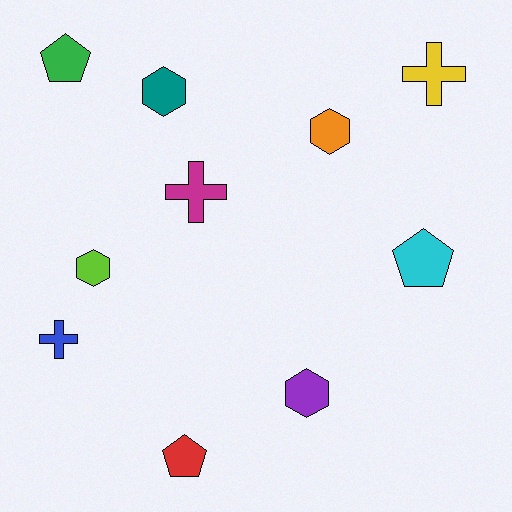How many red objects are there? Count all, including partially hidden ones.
There is 1 red object.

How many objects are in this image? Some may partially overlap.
There are 10 objects.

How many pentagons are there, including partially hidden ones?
There are 3 pentagons.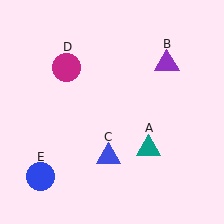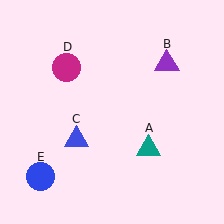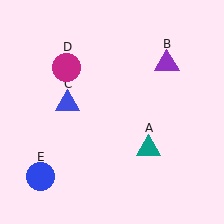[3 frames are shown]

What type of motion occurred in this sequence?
The blue triangle (object C) rotated clockwise around the center of the scene.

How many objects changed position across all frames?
1 object changed position: blue triangle (object C).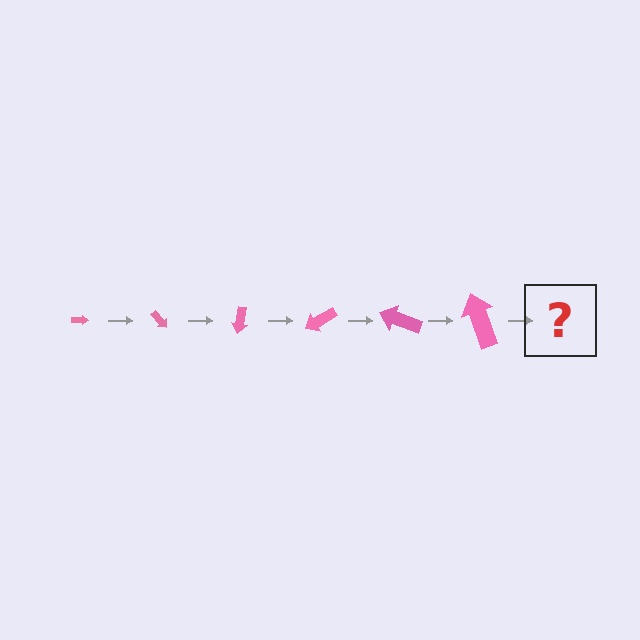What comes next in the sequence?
The next element should be an arrow, larger than the previous one and rotated 300 degrees from the start.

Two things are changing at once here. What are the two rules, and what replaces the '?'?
The two rules are that the arrow grows larger each step and it rotates 50 degrees each step. The '?' should be an arrow, larger than the previous one and rotated 300 degrees from the start.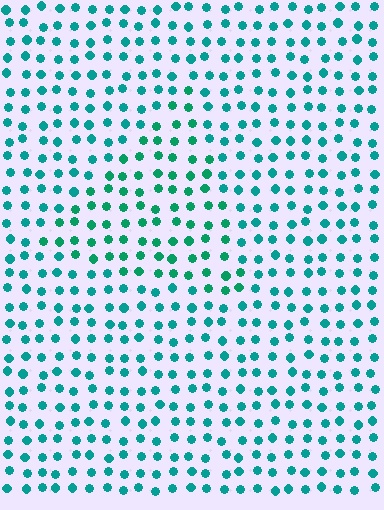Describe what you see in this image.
The image is filled with small teal elements in a uniform arrangement. A triangle-shaped region is visible where the elements are tinted to a slightly different hue, forming a subtle color boundary.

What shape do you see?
I see a triangle.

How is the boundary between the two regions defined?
The boundary is defined purely by a slight shift in hue (about 21 degrees). Spacing, size, and orientation are identical on both sides.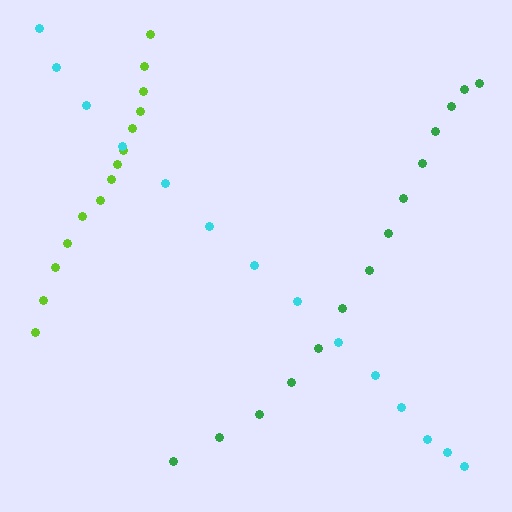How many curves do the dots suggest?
There are 3 distinct paths.